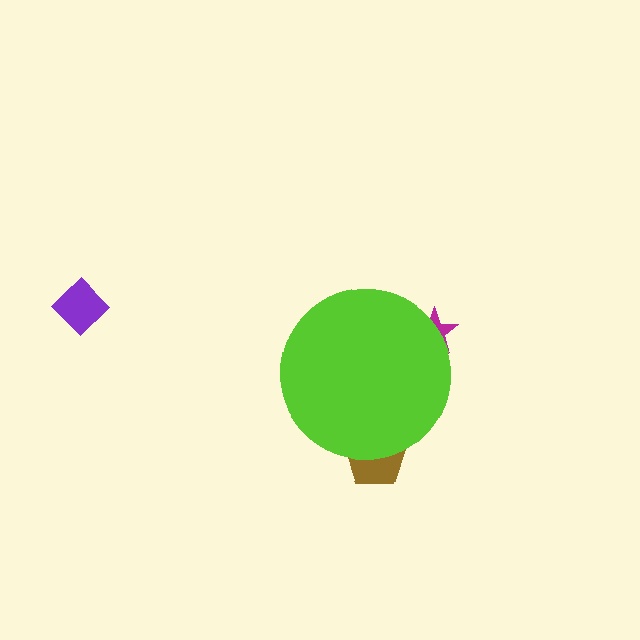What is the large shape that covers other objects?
A lime circle.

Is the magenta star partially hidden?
Yes, the magenta star is partially hidden behind the lime circle.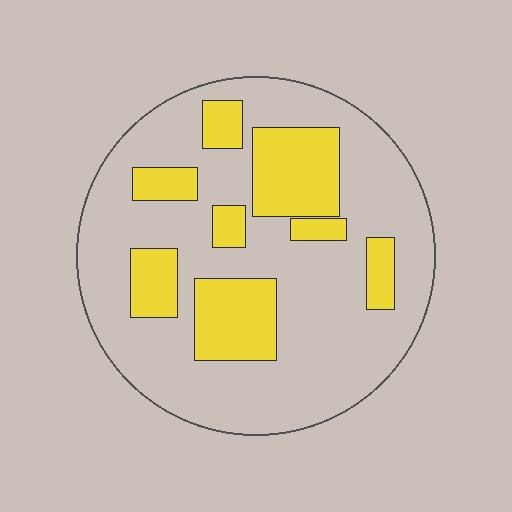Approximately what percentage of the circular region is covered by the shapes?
Approximately 25%.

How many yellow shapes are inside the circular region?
8.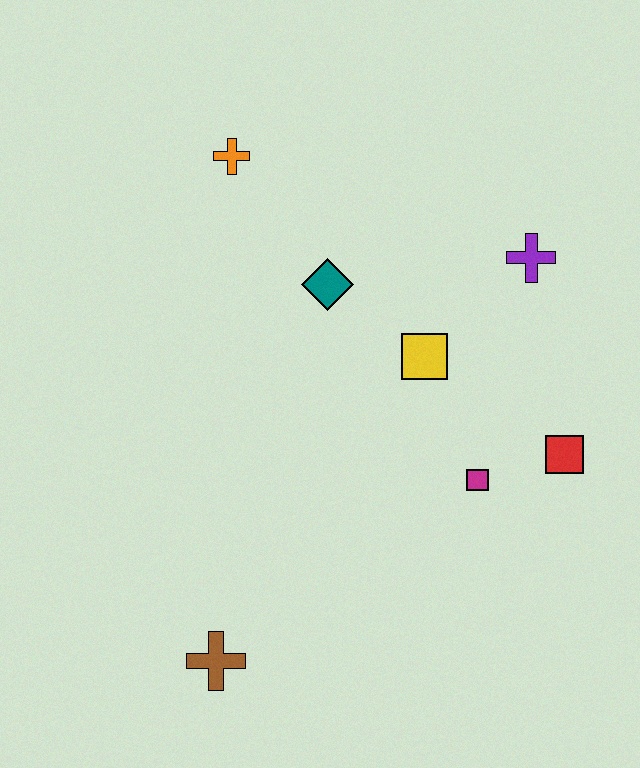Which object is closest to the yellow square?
The teal diamond is closest to the yellow square.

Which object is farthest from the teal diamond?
The brown cross is farthest from the teal diamond.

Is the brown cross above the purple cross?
No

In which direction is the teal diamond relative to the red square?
The teal diamond is to the left of the red square.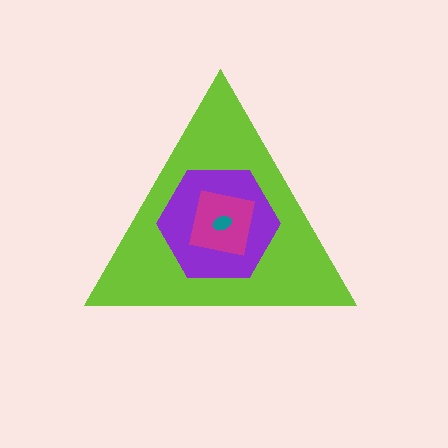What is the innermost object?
The teal ellipse.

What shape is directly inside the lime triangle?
The purple hexagon.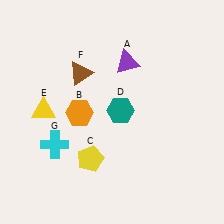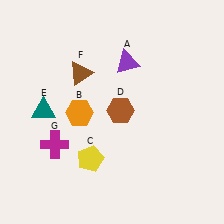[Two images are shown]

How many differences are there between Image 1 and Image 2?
There are 3 differences between the two images.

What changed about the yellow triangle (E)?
In Image 1, E is yellow. In Image 2, it changed to teal.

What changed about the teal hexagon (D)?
In Image 1, D is teal. In Image 2, it changed to brown.